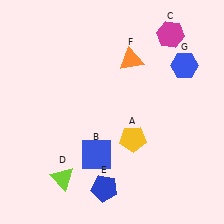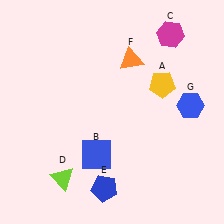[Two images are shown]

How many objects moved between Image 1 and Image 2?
2 objects moved between the two images.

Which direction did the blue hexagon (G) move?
The blue hexagon (G) moved down.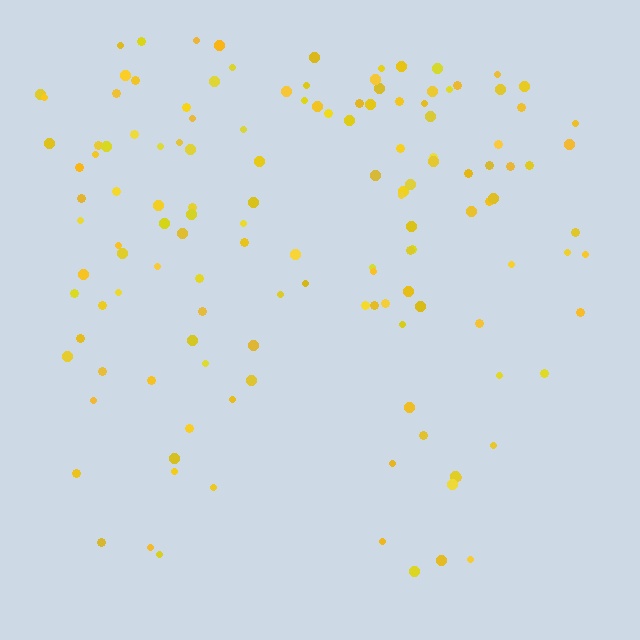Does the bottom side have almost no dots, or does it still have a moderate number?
Still a moderate number, just noticeably fewer than the top.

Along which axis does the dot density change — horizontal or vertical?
Vertical.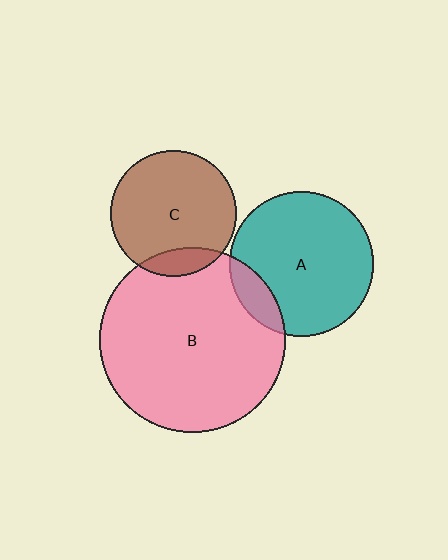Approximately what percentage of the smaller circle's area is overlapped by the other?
Approximately 15%.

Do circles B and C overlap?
Yes.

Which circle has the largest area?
Circle B (pink).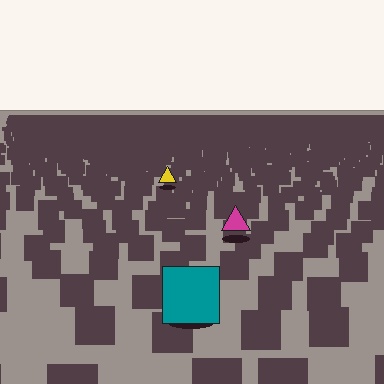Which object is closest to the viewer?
The teal square is closest. The texture marks near it are larger and more spread out.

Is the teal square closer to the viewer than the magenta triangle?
Yes. The teal square is closer — you can tell from the texture gradient: the ground texture is coarser near it.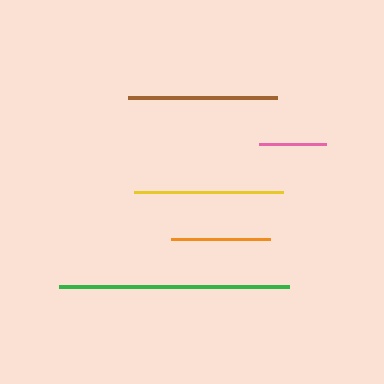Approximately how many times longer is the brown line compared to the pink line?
The brown line is approximately 2.2 times the length of the pink line.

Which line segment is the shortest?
The pink line is the shortest at approximately 66 pixels.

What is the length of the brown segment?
The brown segment is approximately 148 pixels long.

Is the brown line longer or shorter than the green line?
The green line is longer than the brown line.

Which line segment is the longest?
The green line is the longest at approximately 230 pixels.